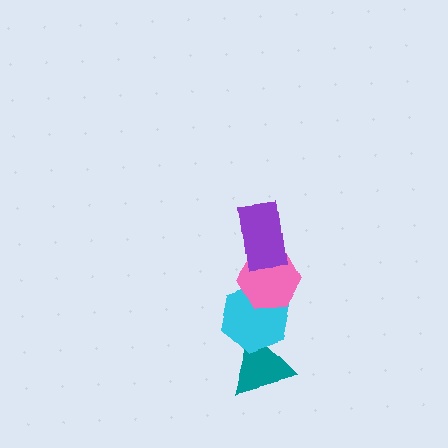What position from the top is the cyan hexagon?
The cyan hexagon is 3rd from the top.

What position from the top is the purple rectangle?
The purple rectangle is 1st from the top.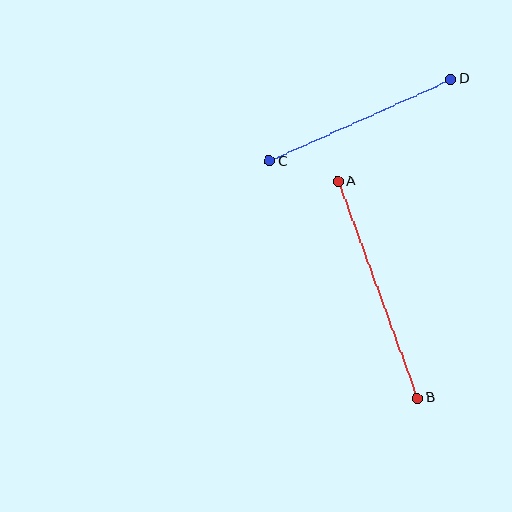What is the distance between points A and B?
The distance is approximately 231 pixels.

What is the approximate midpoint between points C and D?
The midpoint is at approximately (360, 120) pixels.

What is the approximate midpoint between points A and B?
The midpoint is at approximately (378, 290) pixels.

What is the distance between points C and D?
The distance is approximately 199 pixels.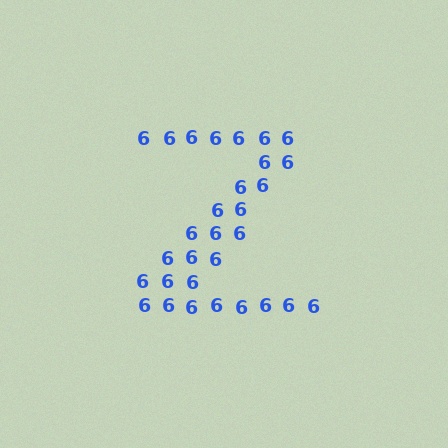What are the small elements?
The small elements are digit 6's.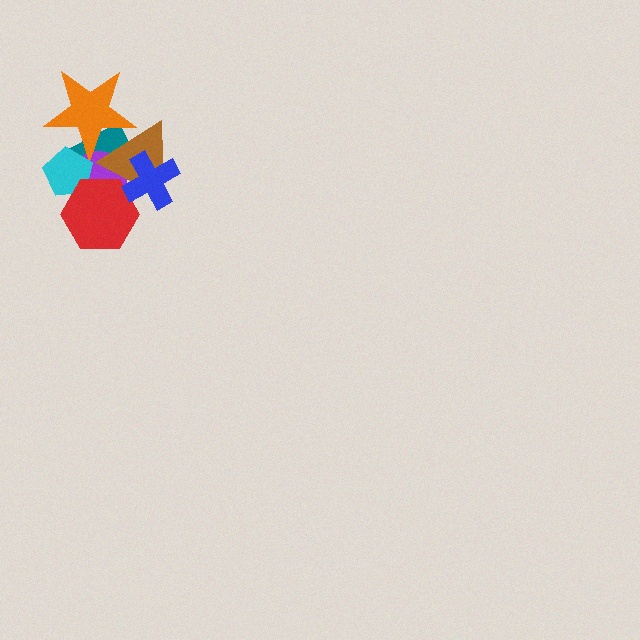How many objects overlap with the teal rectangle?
5 objects overlap with the teal rectangle.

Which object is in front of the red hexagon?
The blue cross is in front of the red hexagon.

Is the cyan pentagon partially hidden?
Yes, it is partially covered by another shape.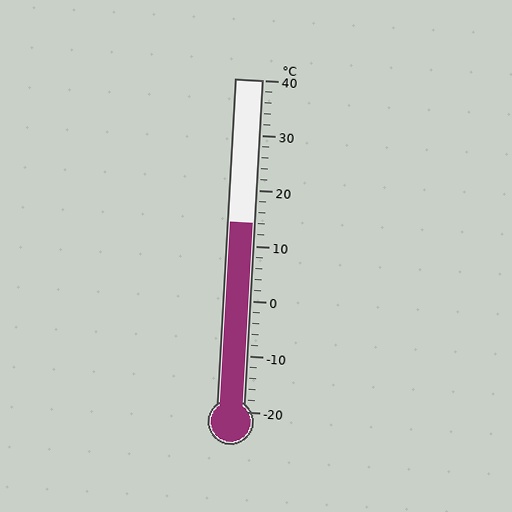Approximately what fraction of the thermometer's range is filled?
The thermometer is filled to approximately 55% of its range.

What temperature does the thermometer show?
The thermometer shows approximately 14°C.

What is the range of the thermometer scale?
The thermometer scale ranges from -20°C to 40°C.